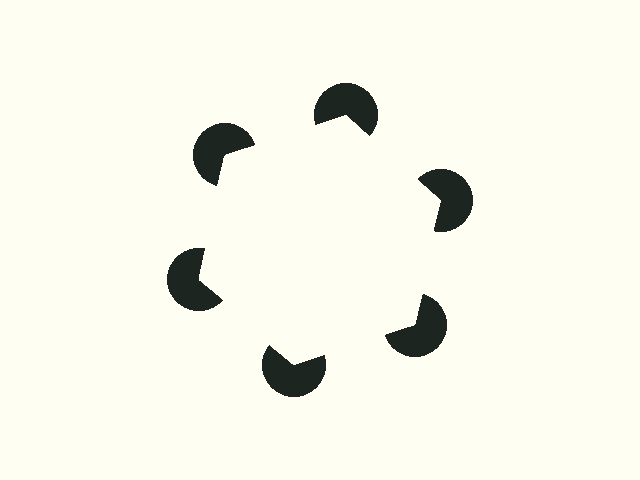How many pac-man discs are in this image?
There are 6 — one at each vertex of the illusory hexagon.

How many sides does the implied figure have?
6 sides.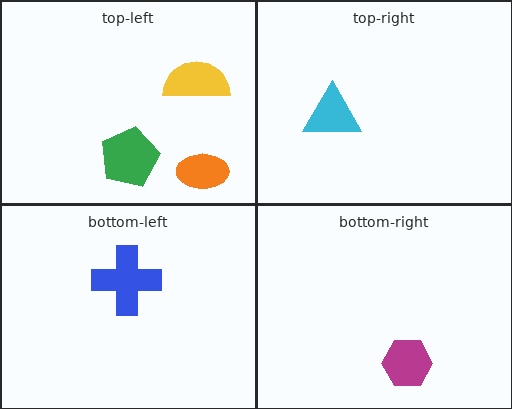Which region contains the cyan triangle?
The top-right region.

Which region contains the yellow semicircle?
The top-left region.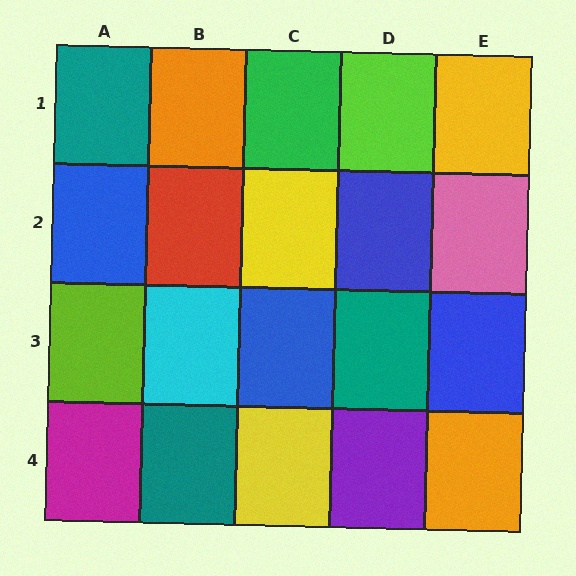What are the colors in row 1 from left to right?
Teal, orange, green, lime, yellow.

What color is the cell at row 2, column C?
Yellow.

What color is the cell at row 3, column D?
Teal.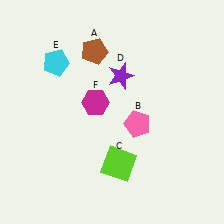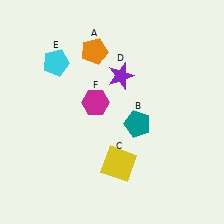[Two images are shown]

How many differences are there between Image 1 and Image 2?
There are 3 differences between the two images.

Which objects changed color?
A changed from brown to orange. B changed from pink to teal. C changed from lime to yellow.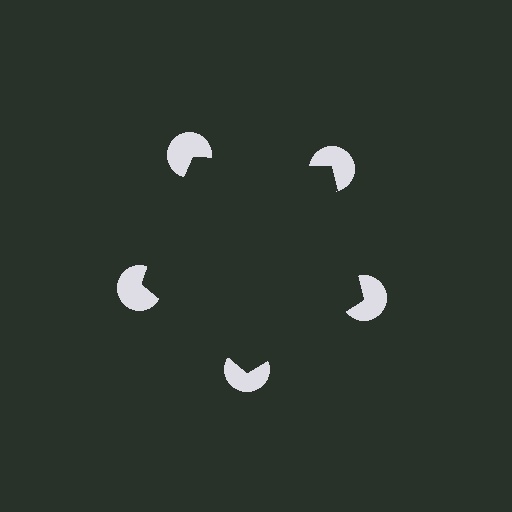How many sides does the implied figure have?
5 sides.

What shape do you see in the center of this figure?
An illusory pentagon — its edges are inferred from the aligned wedge cuts in the pac-man discs, not physically drawn.